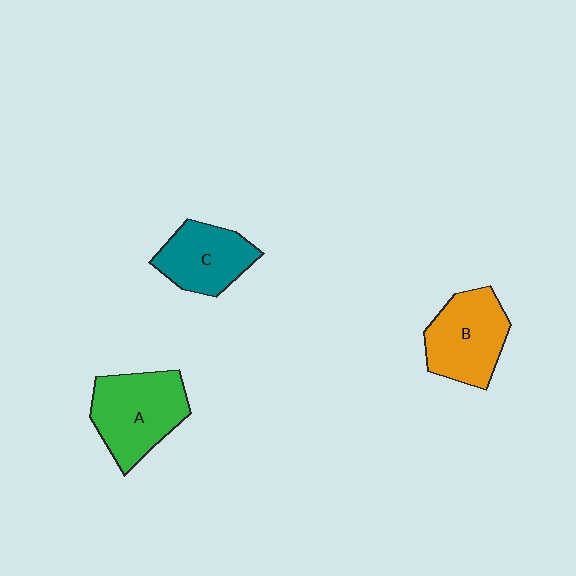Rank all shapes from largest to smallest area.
From largest to smallest: A (green), B (orange), C (teal).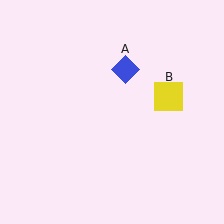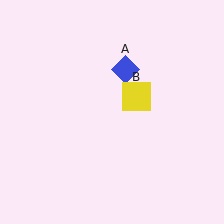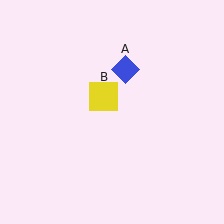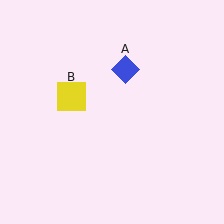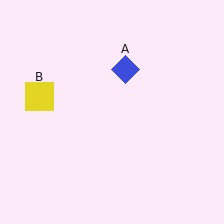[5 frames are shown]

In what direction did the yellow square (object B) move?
The yellow square (object B) moved left.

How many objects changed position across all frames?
1 object changed position: yellow square (object B).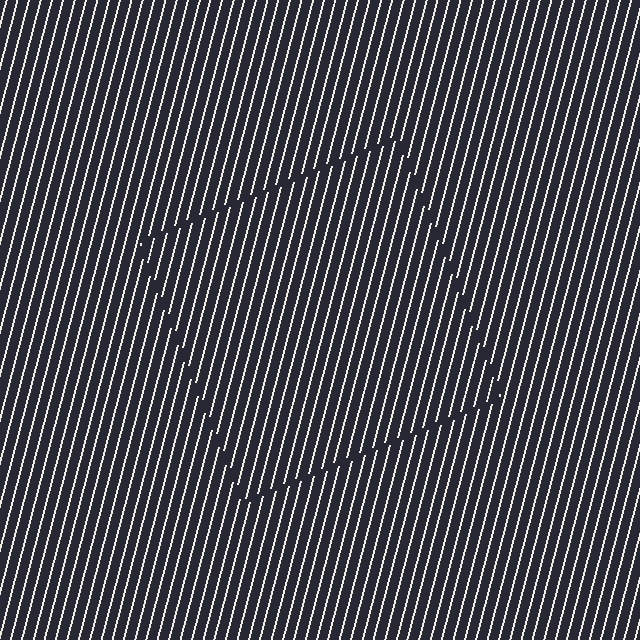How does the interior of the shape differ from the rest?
The interior of the shape contains the same grating, shifted by half a period — the contour is defined by the phase discontinuity where line-ends from the inner and outer gratings abut.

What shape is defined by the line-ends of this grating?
An illusory square. The interior of the shape contains the same grating, shifted by half a period — the contour is defined by the phase discontinuity where line-ends from the inner and outer gratings abut.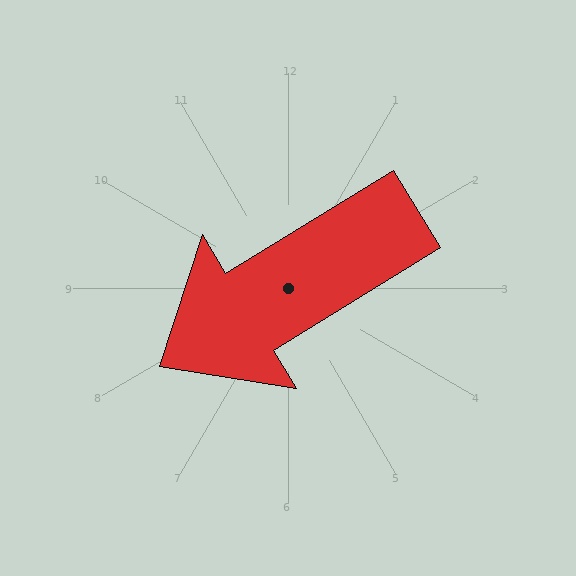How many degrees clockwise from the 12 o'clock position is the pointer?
Approximately 239 degrees.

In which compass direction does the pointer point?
Southwest.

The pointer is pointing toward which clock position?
Roughly 8 o'clock.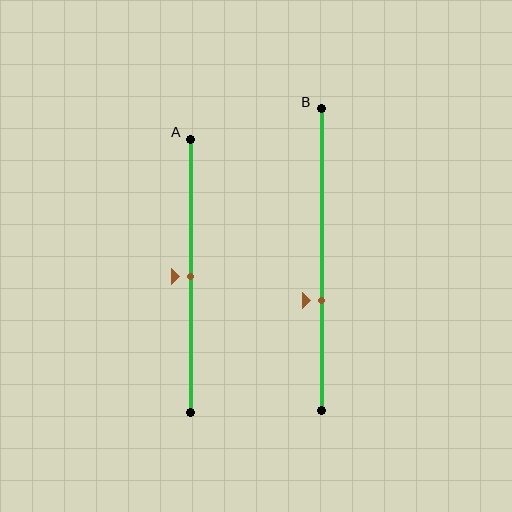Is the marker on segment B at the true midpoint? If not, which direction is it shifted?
No, the marker on segment B is shifted downward by about 13% of the segment length.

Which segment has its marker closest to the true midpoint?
Segment A has its marker closest to the true midpoint.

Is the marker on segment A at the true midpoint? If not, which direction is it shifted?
Yes, the marker on segment A is at the true midpoint.